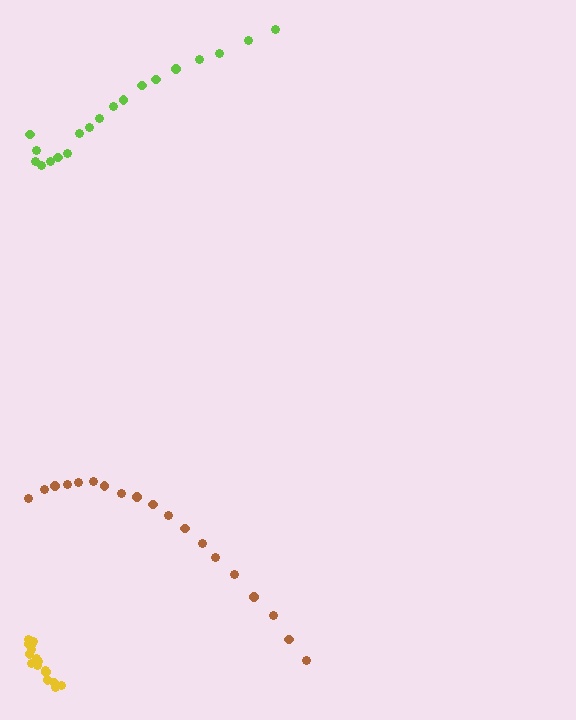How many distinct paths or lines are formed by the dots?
There are 3 distinct paths.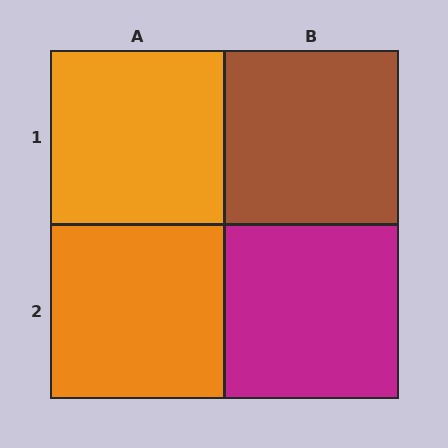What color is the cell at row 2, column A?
Orange.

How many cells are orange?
2 cells are orange.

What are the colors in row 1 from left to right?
Orange, brown.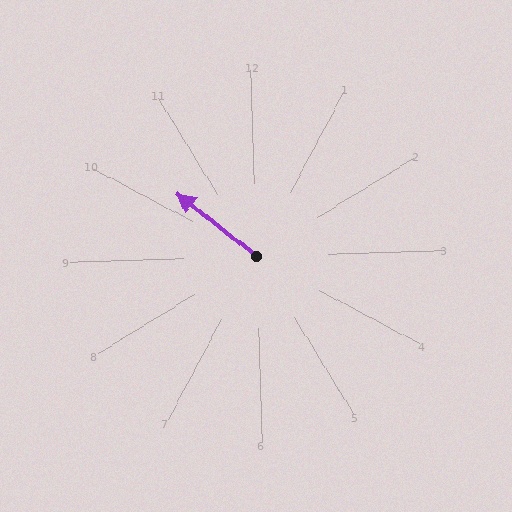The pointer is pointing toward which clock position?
Roughly 10 o'clock.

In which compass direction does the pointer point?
Northwest.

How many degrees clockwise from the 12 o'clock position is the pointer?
Approximately 310 degrees.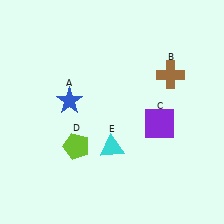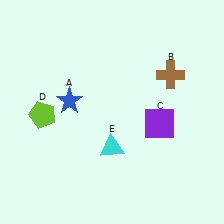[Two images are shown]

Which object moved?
The lime pentagon (D) moved left.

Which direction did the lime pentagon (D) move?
The lime pentagon (D) moved left.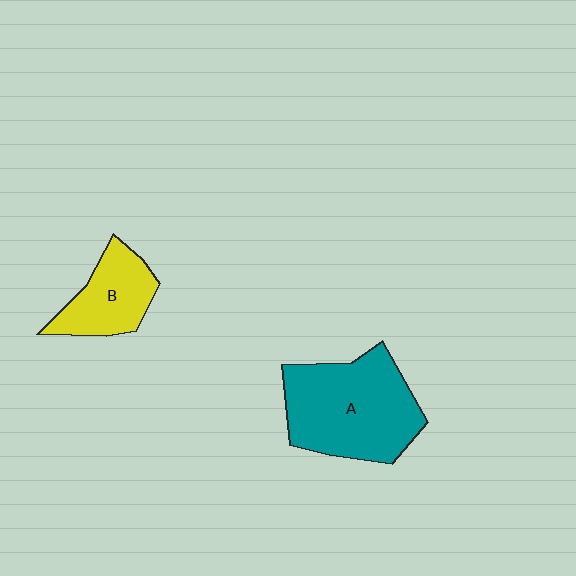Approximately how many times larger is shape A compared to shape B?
Approximately 1.9 times.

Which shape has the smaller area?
Shape B (yellow).